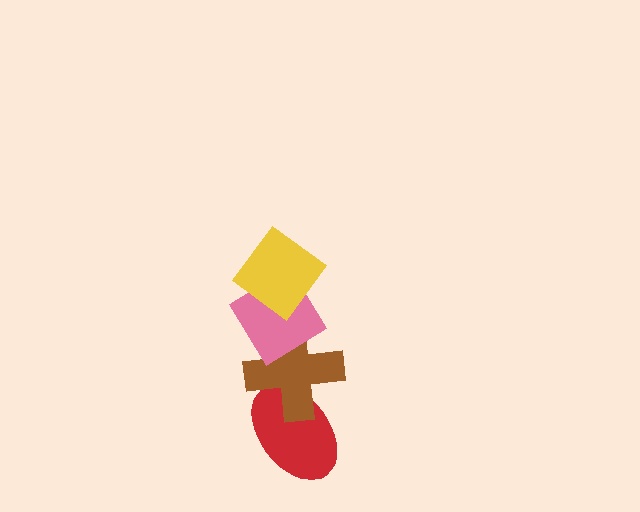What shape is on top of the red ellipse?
The brown cross is on top of the red ellipse.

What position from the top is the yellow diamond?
The yellow diamond is 1st from the top.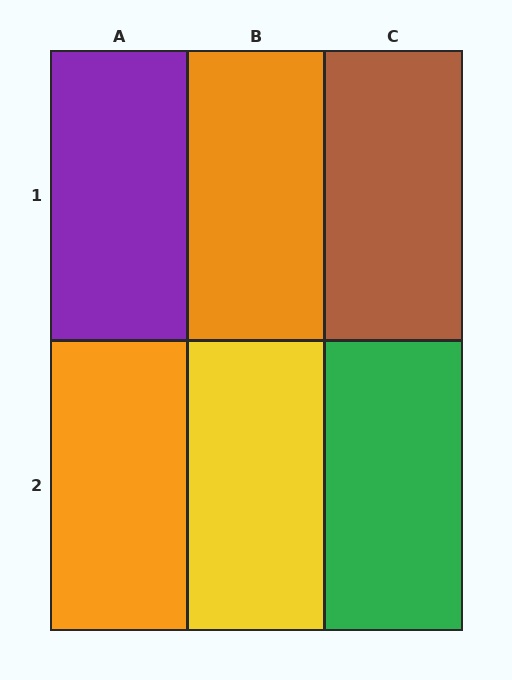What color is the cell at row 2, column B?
Yellow.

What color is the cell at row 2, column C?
Green.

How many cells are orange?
2 cells are orange.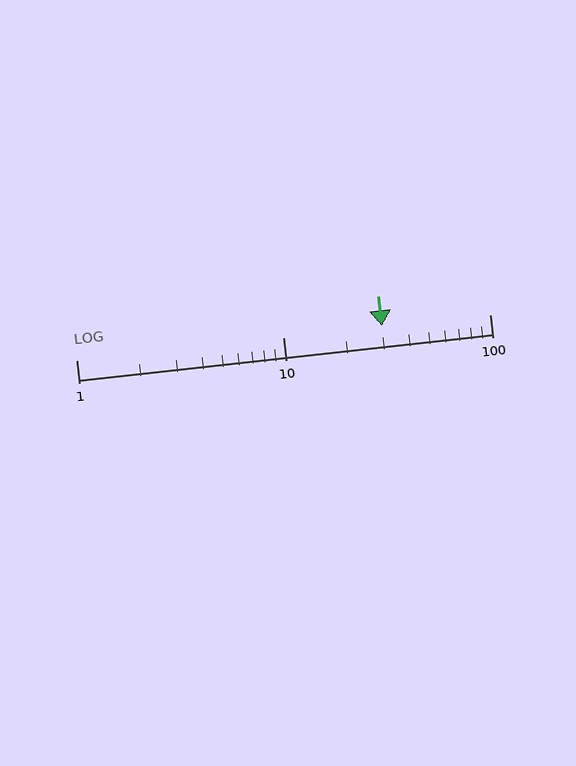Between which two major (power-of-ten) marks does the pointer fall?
The pointer is between 10 and 100.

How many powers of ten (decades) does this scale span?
The scale spans 2 decades, from 1 to 100.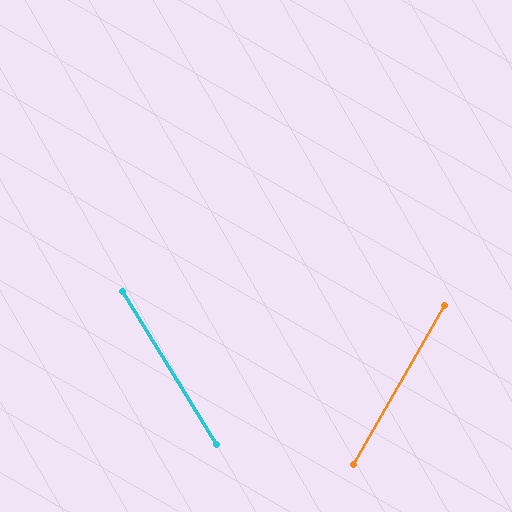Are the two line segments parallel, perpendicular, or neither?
Neither parallel nor perpendicular — they differ by about 62°.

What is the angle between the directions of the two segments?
Approximately 62 degrees.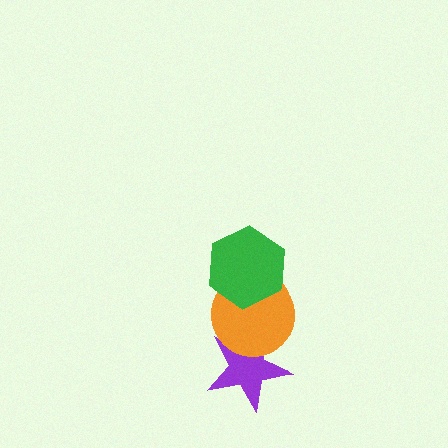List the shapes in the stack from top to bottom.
From top to bottom: the green hexagon, the orange circle, the purple star.